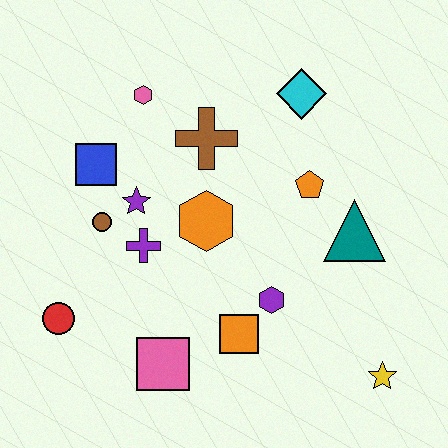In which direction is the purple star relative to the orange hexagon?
The purple star is to the left of the orange hexagon.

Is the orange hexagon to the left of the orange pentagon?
Yes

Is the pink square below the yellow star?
No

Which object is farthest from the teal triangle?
The red circle is farthest from the teal triangle.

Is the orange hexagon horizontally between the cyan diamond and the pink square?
Yes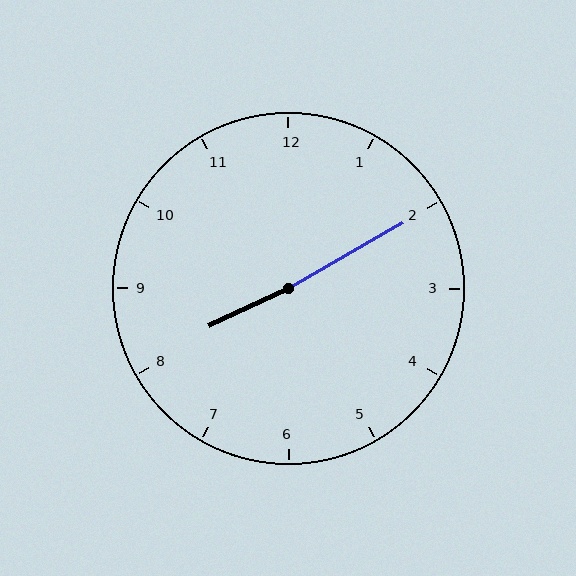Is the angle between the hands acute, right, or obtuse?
It is obtuse.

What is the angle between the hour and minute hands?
Approximately 175 degrees.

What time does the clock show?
8:10.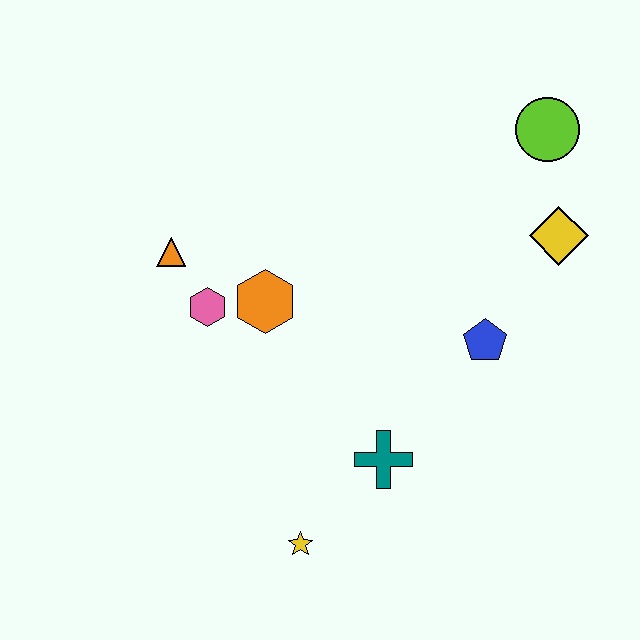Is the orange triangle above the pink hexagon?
Yes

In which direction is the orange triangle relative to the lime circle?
The orange triangle is to the left of the lime circle.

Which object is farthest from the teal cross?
The lime circle is farthest from the teal cross.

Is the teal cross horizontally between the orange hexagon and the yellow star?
No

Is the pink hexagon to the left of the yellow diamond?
Yes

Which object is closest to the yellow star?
The teal cross is closest to the yellow star.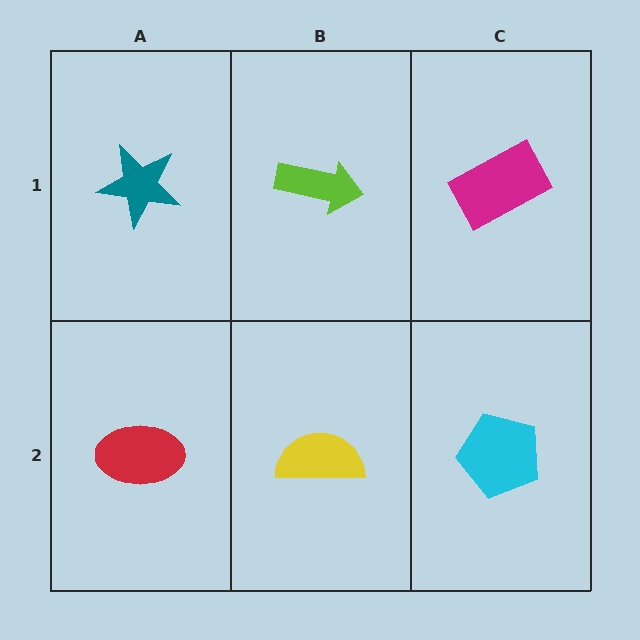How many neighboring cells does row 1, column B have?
3.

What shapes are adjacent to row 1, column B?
A yellow semicircle (row 2, column B), a teal star (row 1, column A), a magenta rectangle (row 1, column C).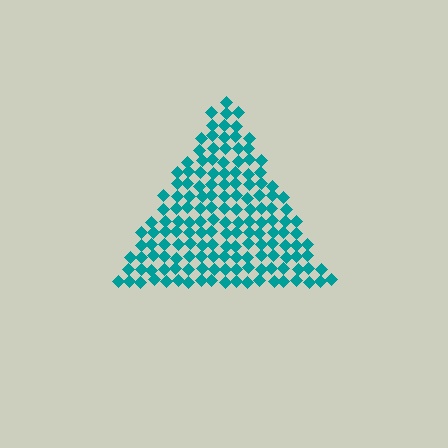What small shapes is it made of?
It is made of small diamonds.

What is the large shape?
The large shape is a triangle.